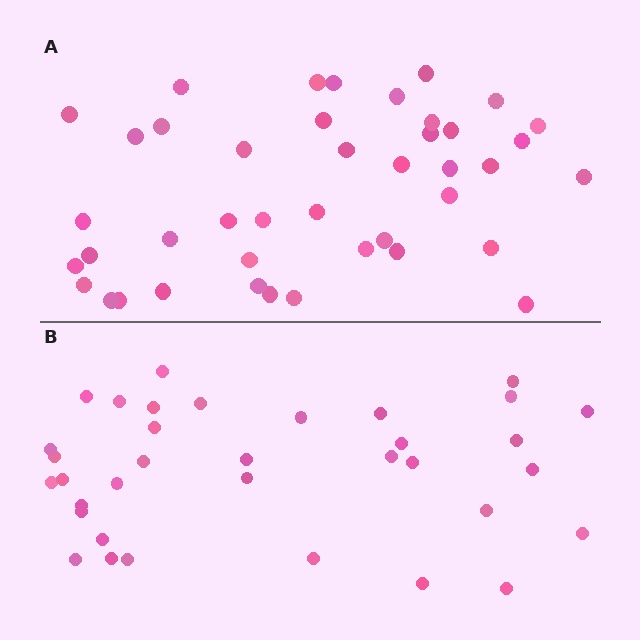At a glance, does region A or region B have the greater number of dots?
Region A (the top region) has more dots.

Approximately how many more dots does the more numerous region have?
Region A has roughly 8 or so more dots than region B.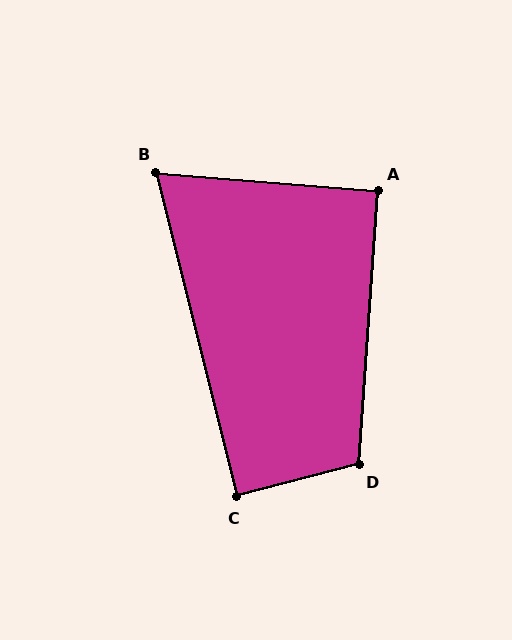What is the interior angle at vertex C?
Approximately 89 degrees (approximately right).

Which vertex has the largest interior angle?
D, at approximately 109 degrees.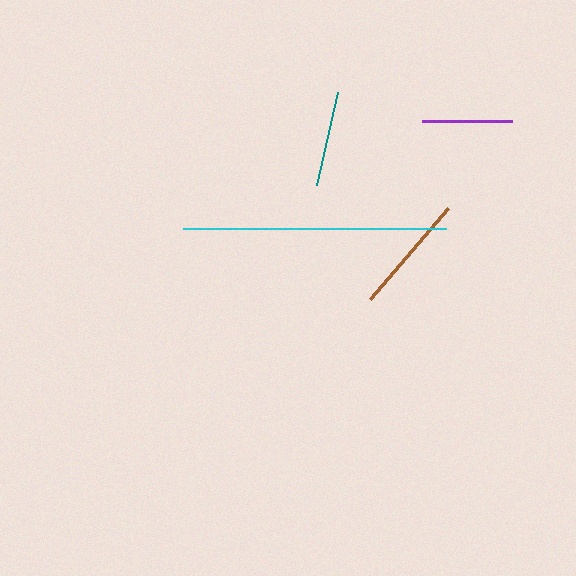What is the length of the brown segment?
The brown segment is approximately 120 pixels long.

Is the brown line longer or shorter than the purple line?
The brown line is longer than the purple line.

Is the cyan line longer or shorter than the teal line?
The cyan line is longer than the teal line.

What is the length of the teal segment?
The teal segment is approximately 95 pixels long.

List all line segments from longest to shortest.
From longest to shortest: cyan, brown, teal, purple.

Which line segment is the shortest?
The purple line is the shortest at approximately 90 pixels.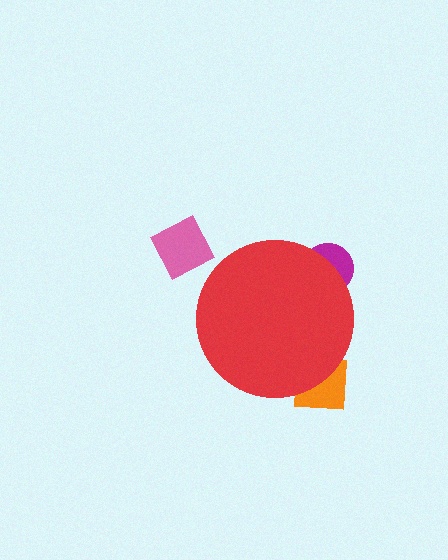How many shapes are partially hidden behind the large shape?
2 shapes are partially hidden.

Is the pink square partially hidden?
No, the pink square is fully visible.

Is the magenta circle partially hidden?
Yes, the magenta circle is partially hidden behind the red circle.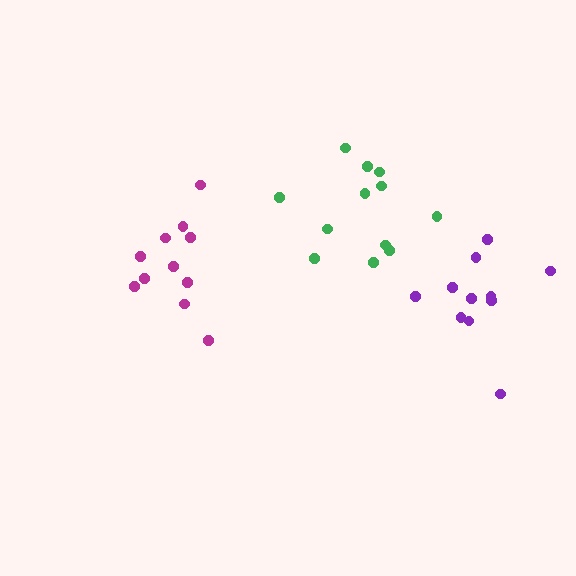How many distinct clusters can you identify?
There are 3 distinct clusters.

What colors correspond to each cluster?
The clusters are colored: green, magenta, purple.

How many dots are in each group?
Group 1: 12 dots, Group 2: 11 dots, Group 3: 11 dots (34 total).